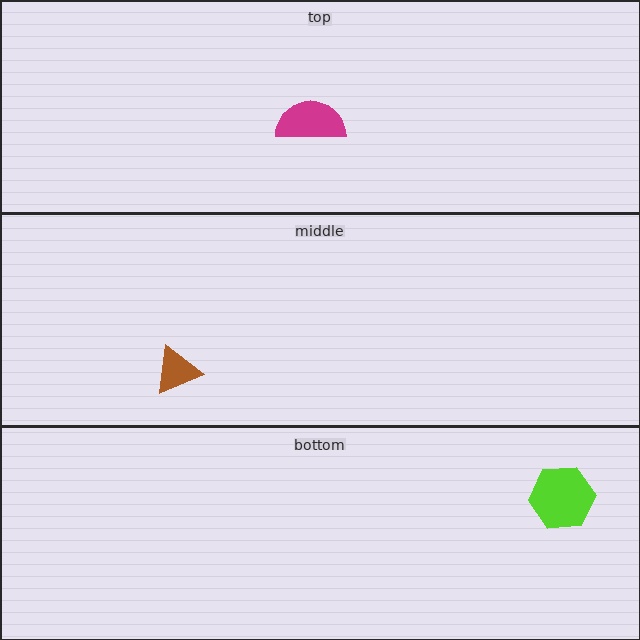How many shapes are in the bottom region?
1.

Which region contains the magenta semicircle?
The top region.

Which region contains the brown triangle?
The middle region.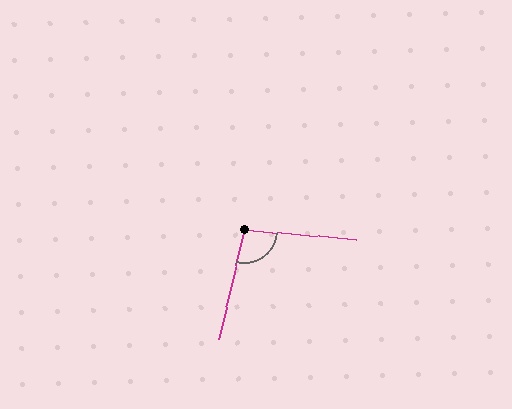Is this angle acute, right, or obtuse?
It is obtuse.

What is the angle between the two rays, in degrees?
Approximately 99 degrees.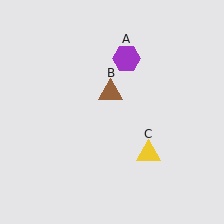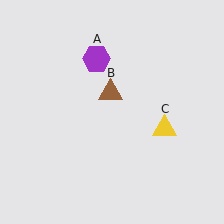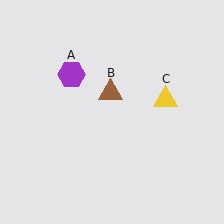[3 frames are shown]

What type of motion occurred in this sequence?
The purple hexagon (object A), yellow triangle (object C) rotated counterclockwise around the center of the scene.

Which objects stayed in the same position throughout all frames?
Brown triangle (object B) remained stationary.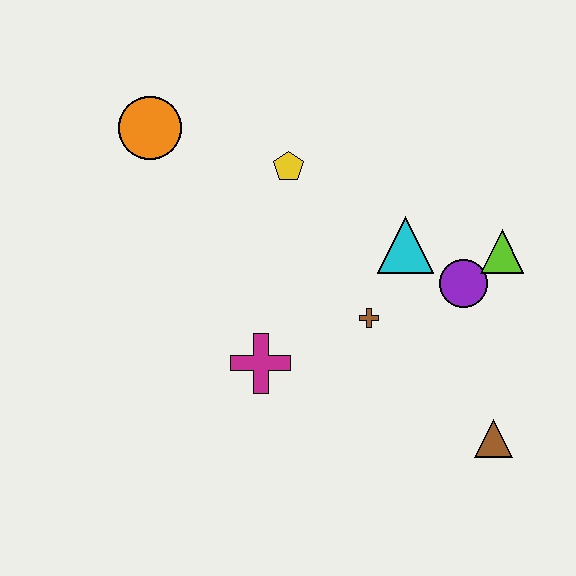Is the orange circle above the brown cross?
Yes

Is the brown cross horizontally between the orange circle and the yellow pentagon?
No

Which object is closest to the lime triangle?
The purple circle is closest to the lime triangle.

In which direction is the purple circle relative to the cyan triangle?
The purple circle is to the right of the cyan triangle.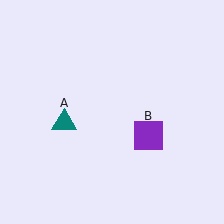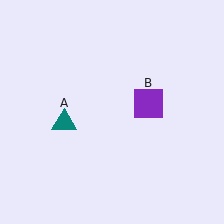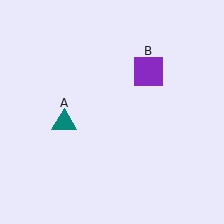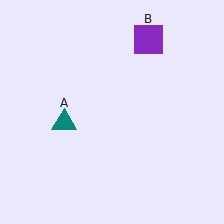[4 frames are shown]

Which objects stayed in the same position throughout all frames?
Teal triangle (object A) remained stationary.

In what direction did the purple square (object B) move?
The purple square (object B) moved up.